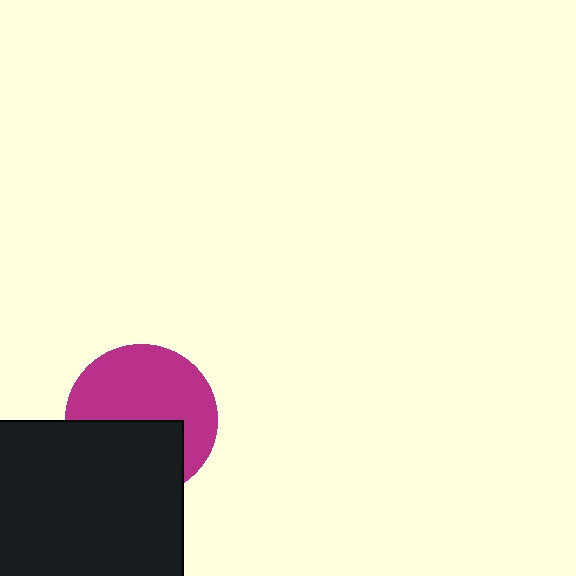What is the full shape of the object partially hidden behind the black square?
The partially hidden object is a magenta circle.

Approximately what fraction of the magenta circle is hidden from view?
Roughly 42% of the magenta circle is hidden behind the black square.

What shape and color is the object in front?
The object in front is a black square.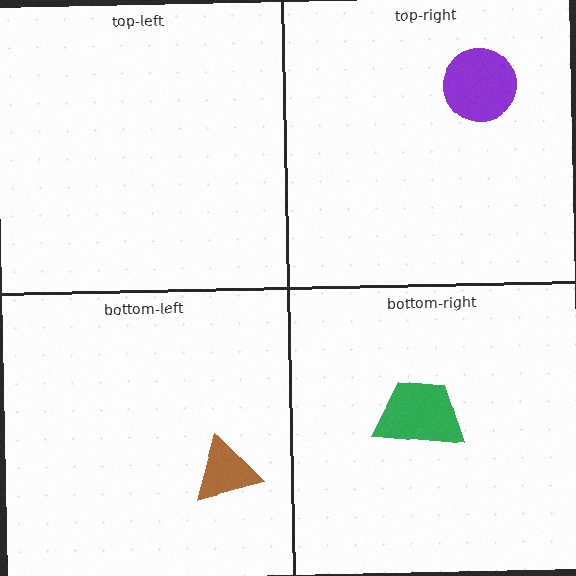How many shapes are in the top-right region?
1.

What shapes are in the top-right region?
The purple circle.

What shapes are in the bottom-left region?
The brown triangle.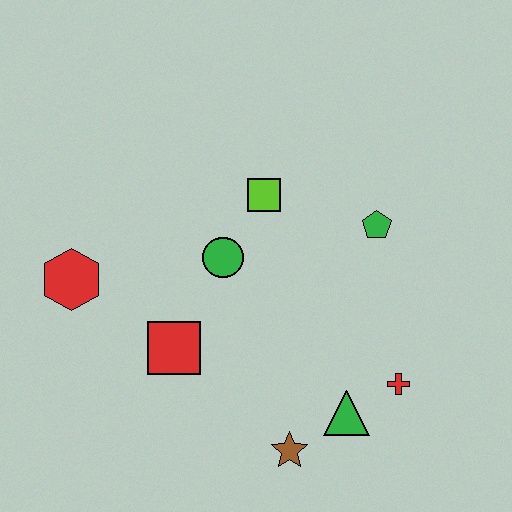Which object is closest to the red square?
The green circle is closest to the red square.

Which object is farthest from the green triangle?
The red hexagon is farthest from the green triangle.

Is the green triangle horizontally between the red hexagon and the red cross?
Yes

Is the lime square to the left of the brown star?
Yes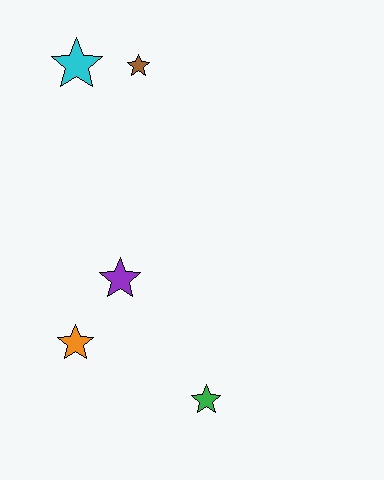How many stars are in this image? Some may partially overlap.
There are 5 stars.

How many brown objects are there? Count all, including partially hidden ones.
There is 1 brown object.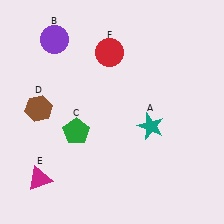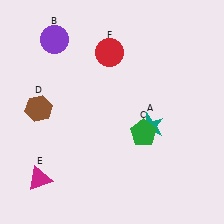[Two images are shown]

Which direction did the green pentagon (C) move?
The green pentagon (C) moved right.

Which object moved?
The green pentagon (C) moved right.